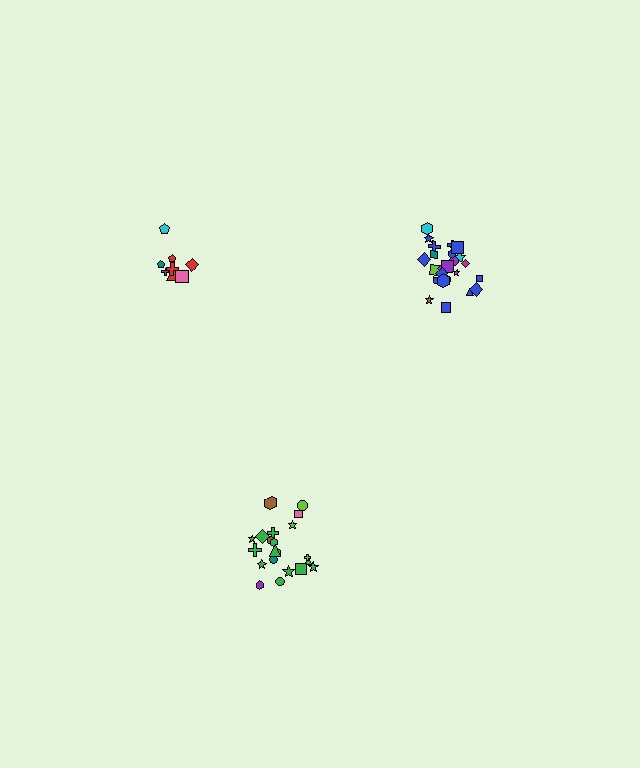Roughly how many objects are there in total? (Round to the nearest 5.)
Roughly 55 objects in total.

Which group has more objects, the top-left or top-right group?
The top-right group.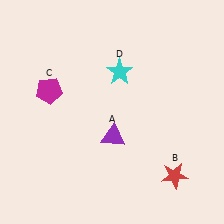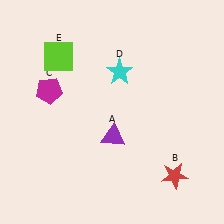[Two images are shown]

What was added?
A lime square (E) was added in Image 2.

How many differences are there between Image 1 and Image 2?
There is 1 difference between the two images.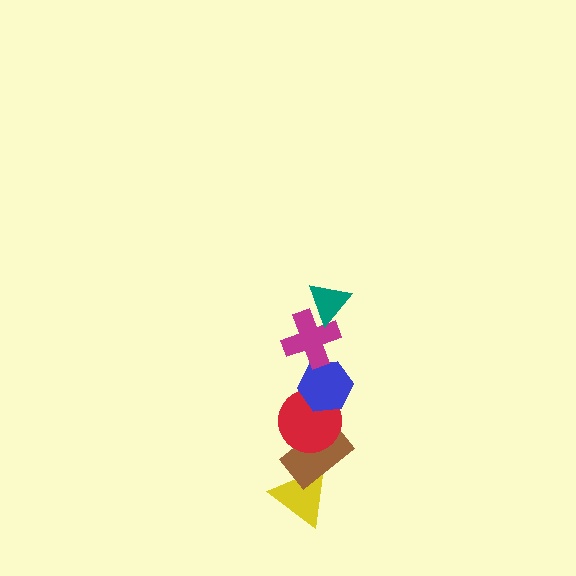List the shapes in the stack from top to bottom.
From top to bottom: the teal triangle, the magenta cross, the blue hexagon, the red circle, the brown rectangle, the yellow triangle.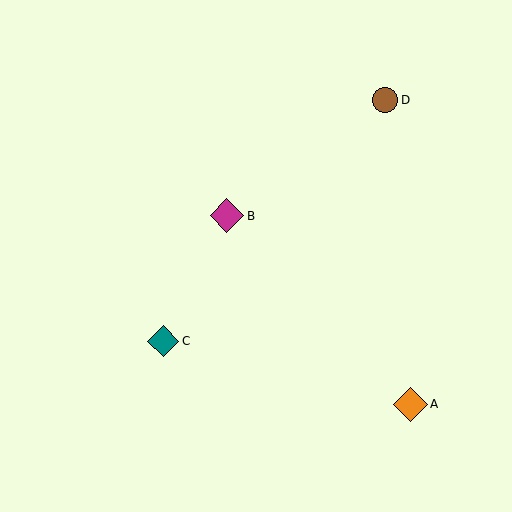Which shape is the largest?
The orange diamond (labeled A) is the largest.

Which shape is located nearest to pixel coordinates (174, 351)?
The teal diamond (labeled C) at (163, 341) is nearest to that location.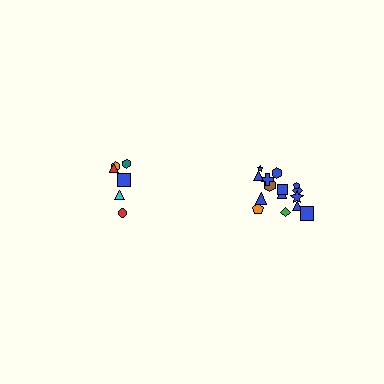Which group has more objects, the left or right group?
The right group.